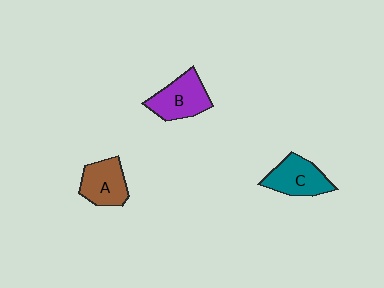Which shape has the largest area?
Shape B (purple).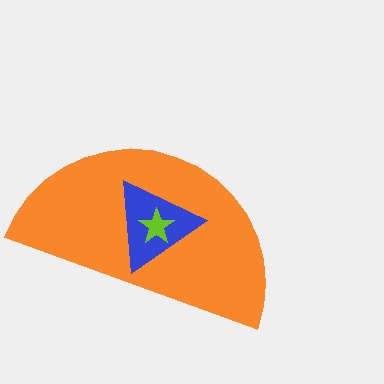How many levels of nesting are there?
3.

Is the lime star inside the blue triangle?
Yes.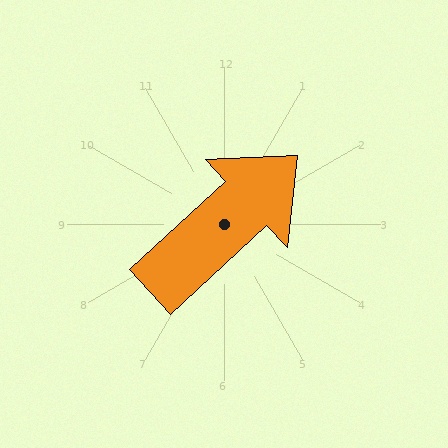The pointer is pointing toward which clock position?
Roughly 2 o'clock.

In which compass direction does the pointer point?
Northeast.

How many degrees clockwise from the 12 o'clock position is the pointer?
Approximately 47 degrees.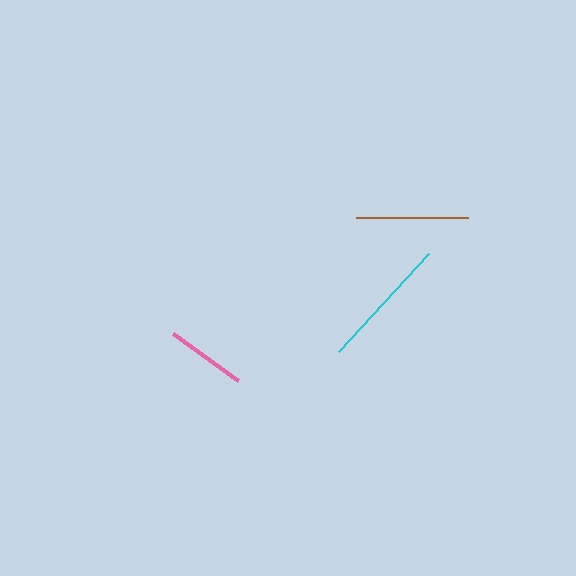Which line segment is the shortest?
The pink line is the shortest at approximately 80 pixels.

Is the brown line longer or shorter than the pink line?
The brown line is longer than the pink line.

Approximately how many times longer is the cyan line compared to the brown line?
The cyan line is approximately 1.2 times the length of the brown line.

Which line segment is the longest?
The cyan line is the longest at approximately 134 pixels.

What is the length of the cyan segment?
The cyan segment is approximately 134 pixels long.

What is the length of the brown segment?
The brown segment is approximately 113 pixels long.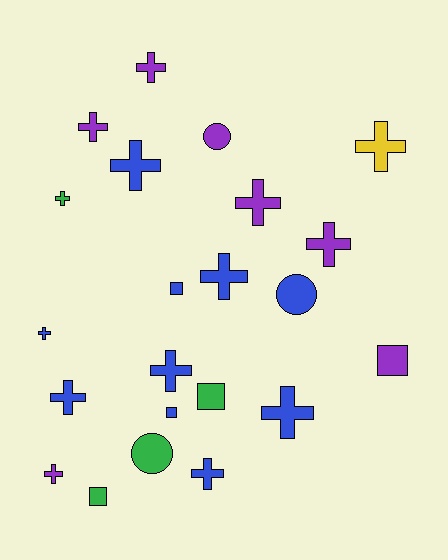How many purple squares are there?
There is 1 purple square.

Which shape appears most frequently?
Cross, with 14 objects.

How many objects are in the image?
There are 22 objects.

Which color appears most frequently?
Blue, with 10 objects.